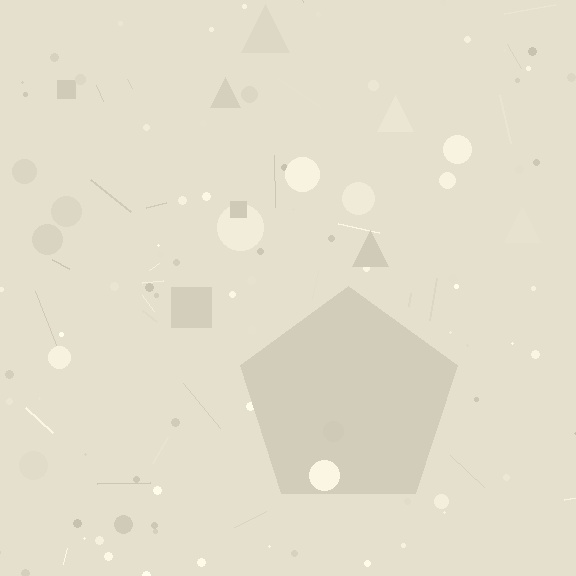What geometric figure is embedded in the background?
A pentagon is embedded in the background.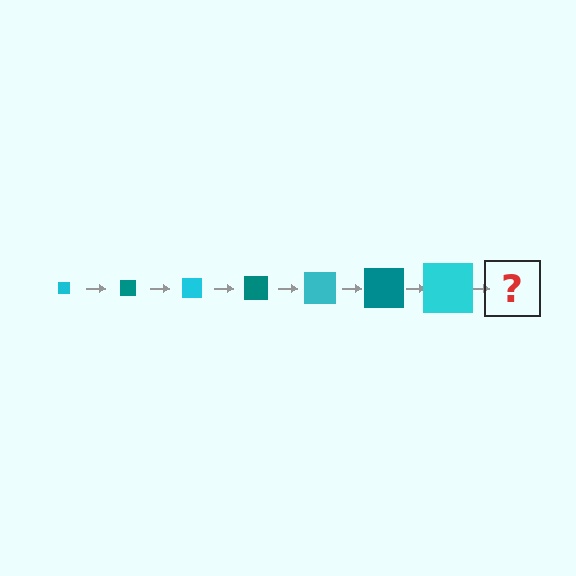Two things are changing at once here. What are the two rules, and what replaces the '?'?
The two rules are that the square grows larger each step and the color cycles through cyan and teal. The '?' should be a teal square, larger than the previous one.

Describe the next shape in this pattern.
It should be a teal square, larger than the previous one.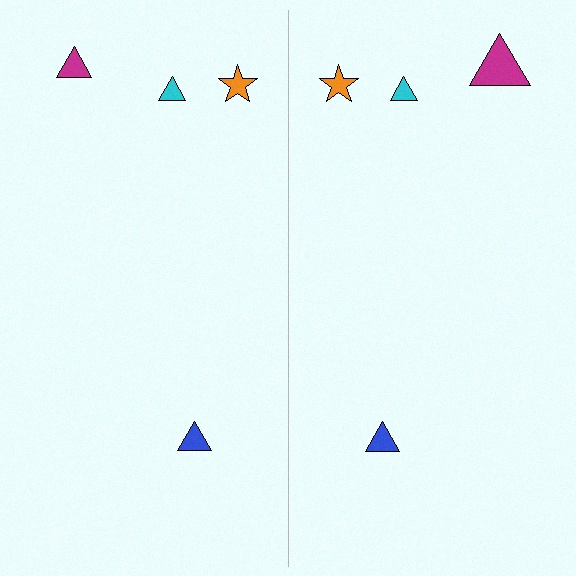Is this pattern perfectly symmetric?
No, the pattern is not perfectly symmetric. The magenta triangle on the right side has a different size than its mirror counterpart.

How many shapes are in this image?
There are 8 shapes in this image.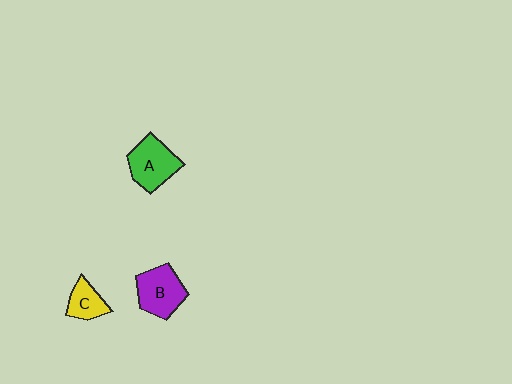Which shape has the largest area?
Shape A (green).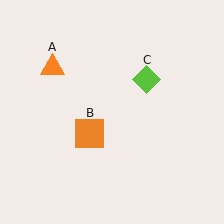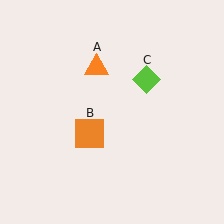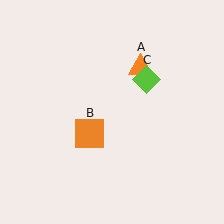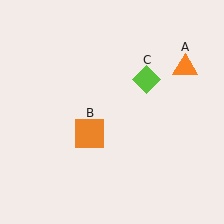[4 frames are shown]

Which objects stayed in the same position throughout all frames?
Orange square (object B) and lime diamond (object C) remained stationary.